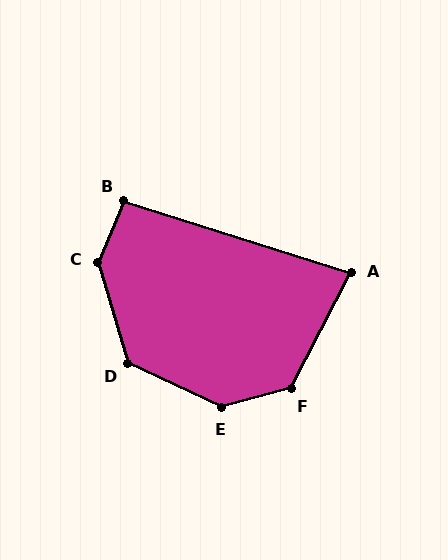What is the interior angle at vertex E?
Approximately 139 degrees (obtuse).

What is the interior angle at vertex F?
Approximately 133 degrees (obtuse).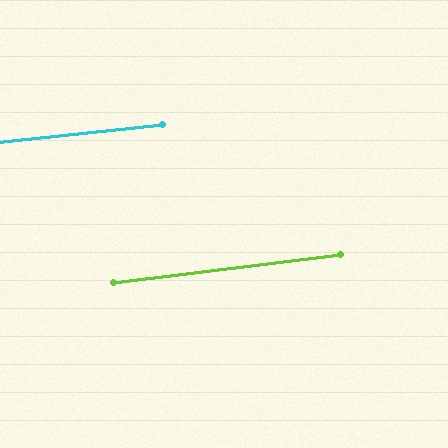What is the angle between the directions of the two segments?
Approximately 1 degree.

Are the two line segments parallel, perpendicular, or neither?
Parallel — their directions differ by only 0.7°.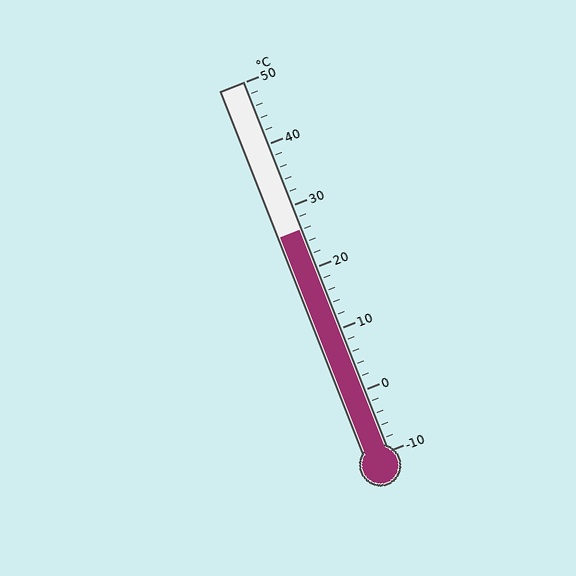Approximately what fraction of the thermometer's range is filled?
The thermometer is filled to approximately 60% of its range.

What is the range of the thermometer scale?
The thermometer scale ranges from -10°C to 50°C.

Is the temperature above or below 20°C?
The temperature is above 20°C.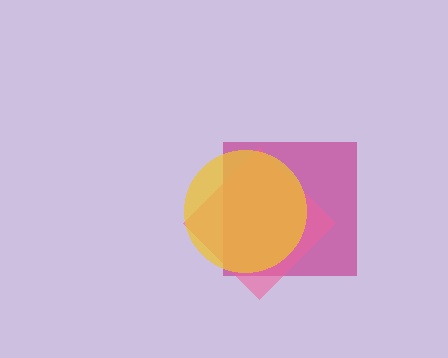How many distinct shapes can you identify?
There are 3 distinct shapes: a magenta square, a pink diamond, a yellow circle.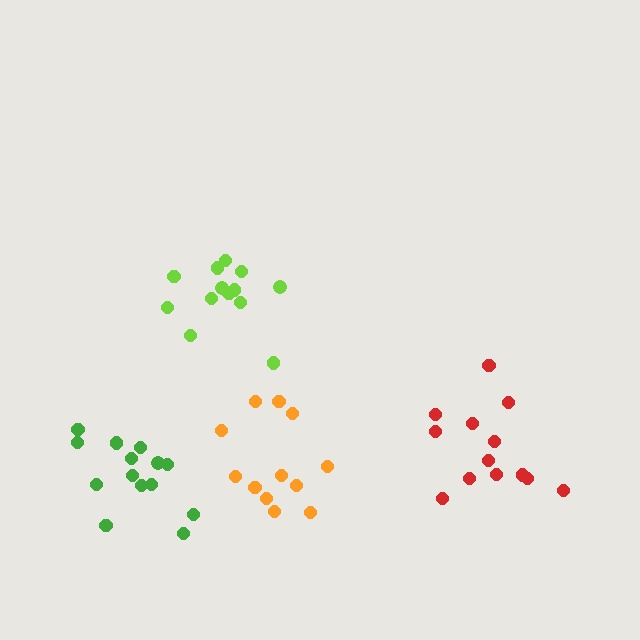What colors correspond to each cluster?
The clusters are colored: orange, green, lime, red.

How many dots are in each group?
Group 1: 12 dots, Group 2: 14 dots, Group 3: 13 dots, Group 4: 13 dots (52 total).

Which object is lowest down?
The green cluster is bottommost.